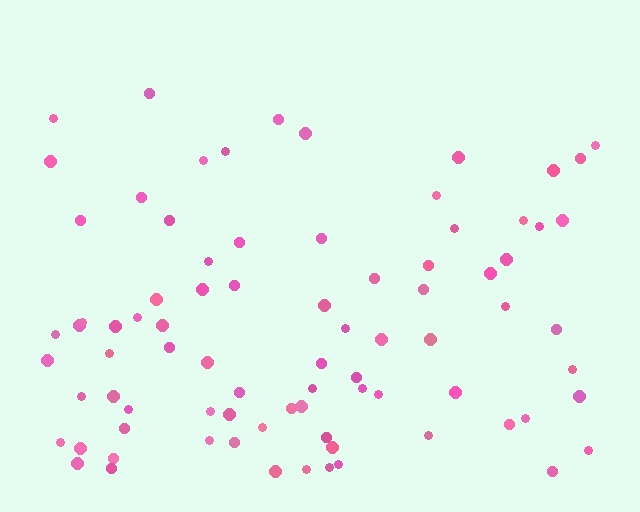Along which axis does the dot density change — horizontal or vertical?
Vertical.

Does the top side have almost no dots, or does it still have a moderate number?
Still a moderate number, just noticeably fewer than the bottom.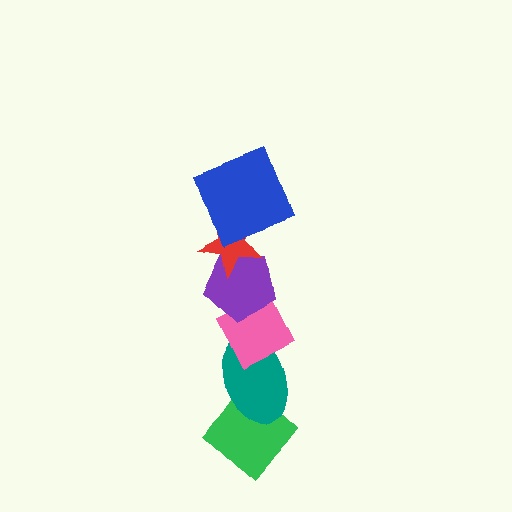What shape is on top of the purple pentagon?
The red star is on top of the purple pentagon.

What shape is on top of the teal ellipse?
The pink diamond is on top of the teal ellipse.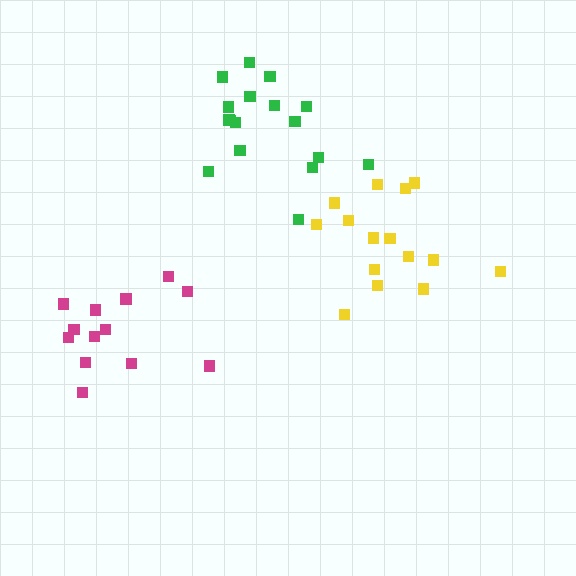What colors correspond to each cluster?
The clusters are colored: yellow, magenta, green.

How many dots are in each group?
Group 1: 15 dots, Group 2: 13 dots, Group 3: 17 dots (45 total).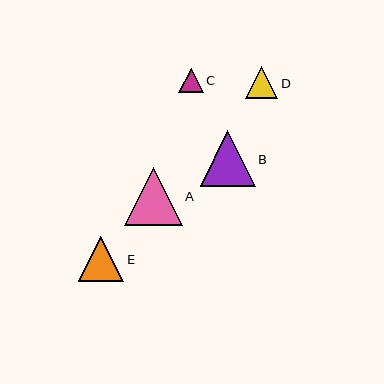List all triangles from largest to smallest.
From largest to smallest: A, B, E, D, C.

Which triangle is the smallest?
Triangle C is the smallest with a size of approximately 25 pixels.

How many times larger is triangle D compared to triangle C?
Triangle D is approximately 1.3 times the size of triangle C.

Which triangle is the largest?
Triangle A is the largest with a size of approximately 57 pixels.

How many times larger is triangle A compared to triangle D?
Triangle A is approximately 1.8 times the size of triangle D.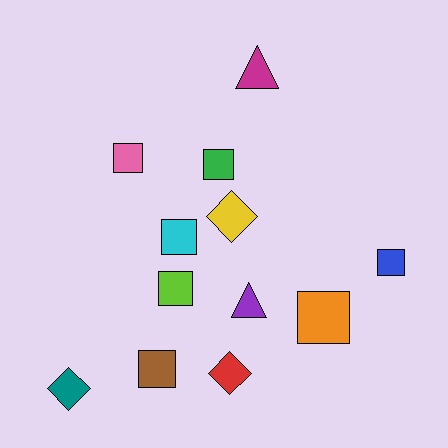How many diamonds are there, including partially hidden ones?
There are 3 diamonds.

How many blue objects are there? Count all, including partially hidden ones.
There is 1 blue object.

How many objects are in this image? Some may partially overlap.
There are 12 objects.